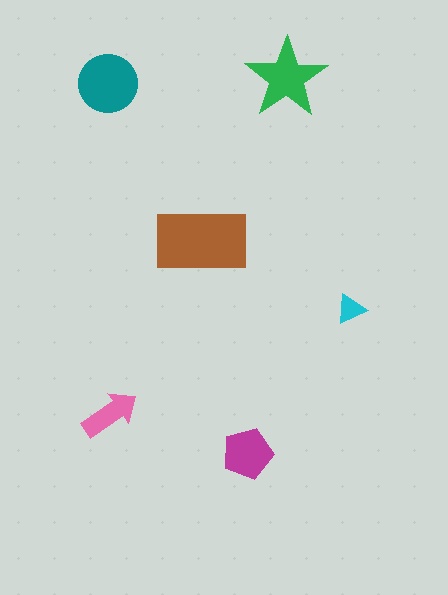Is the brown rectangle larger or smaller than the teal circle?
Larger.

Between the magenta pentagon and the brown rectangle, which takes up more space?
The brown rectangle.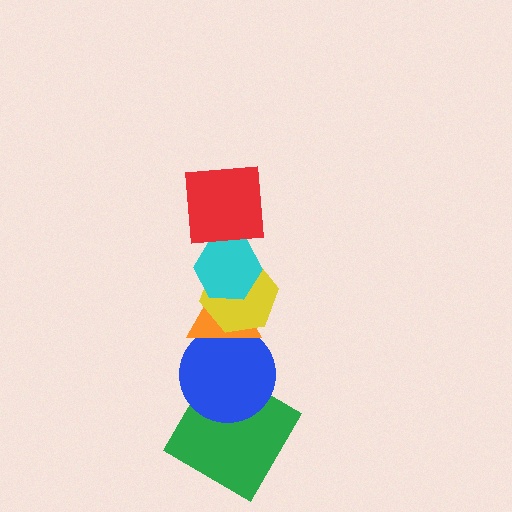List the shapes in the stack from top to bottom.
From top to bottom: the red square, the cyan hexagon, the yellow hexagon, the orange triangle, the blue circle, the green diamond.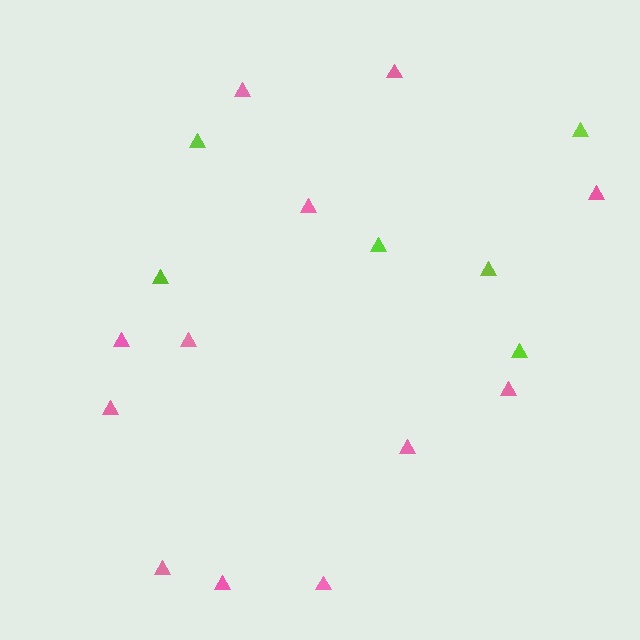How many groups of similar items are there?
There are 2 groups: one group of lime triangles (6) and one group of pink triangles (12).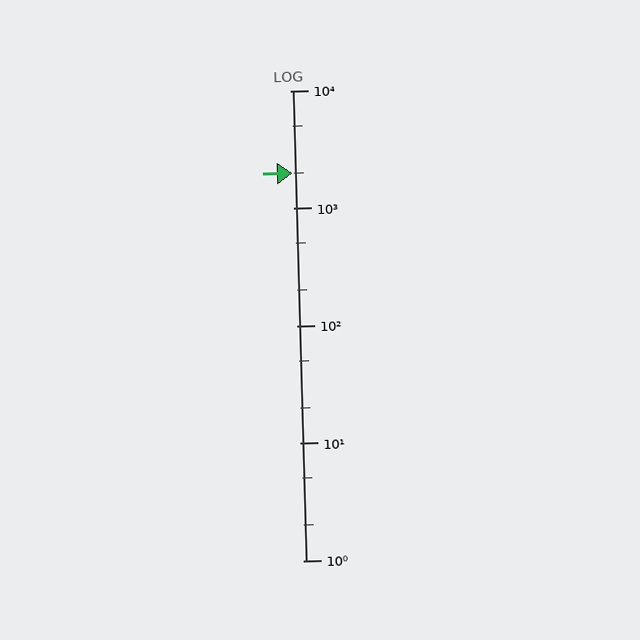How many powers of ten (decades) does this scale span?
The scale spans 4 decades, from 1 to 10000.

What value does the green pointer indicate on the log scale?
The pointer indicates approximately 2000.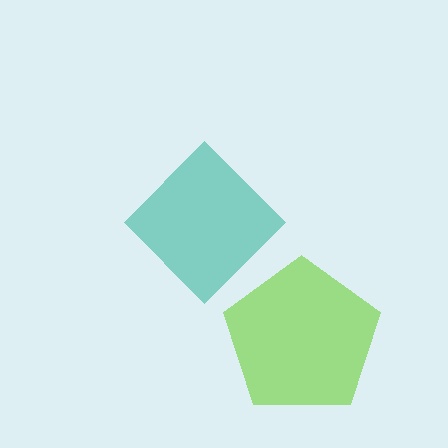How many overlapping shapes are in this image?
There are 2 overlapping shapes in the image.